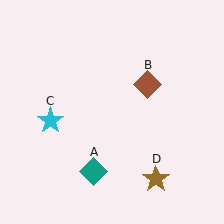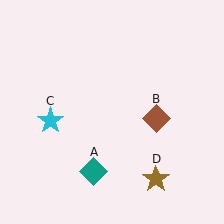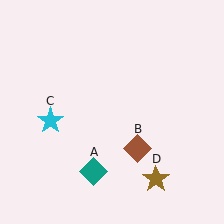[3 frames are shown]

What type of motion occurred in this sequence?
The brown diamond (object B) rotated clockwise around the center of the scene.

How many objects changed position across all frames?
1 object changed position: brown diamond (object B).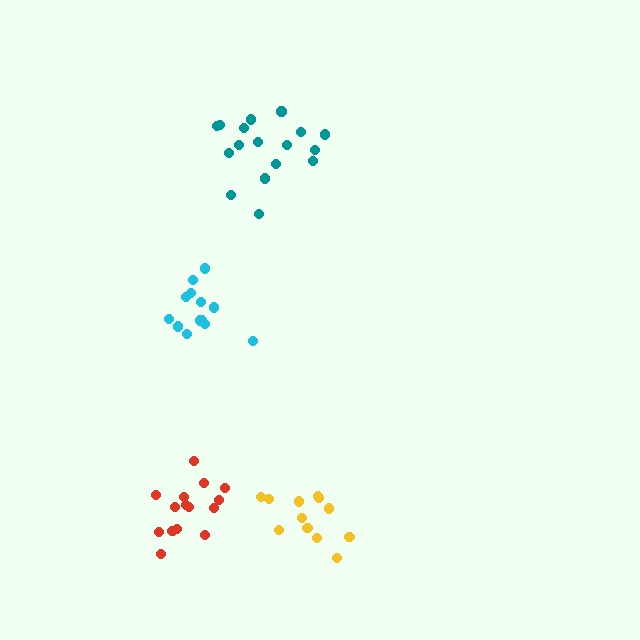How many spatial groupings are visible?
There are 4 spatial groupings.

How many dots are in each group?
Group 1: 13 dots, Group 2: 15 dots, Group 3: 17 dots, Group 4: 12 dots (57 total).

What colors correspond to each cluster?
The clusters are colored: cyan, red, teal, yellow.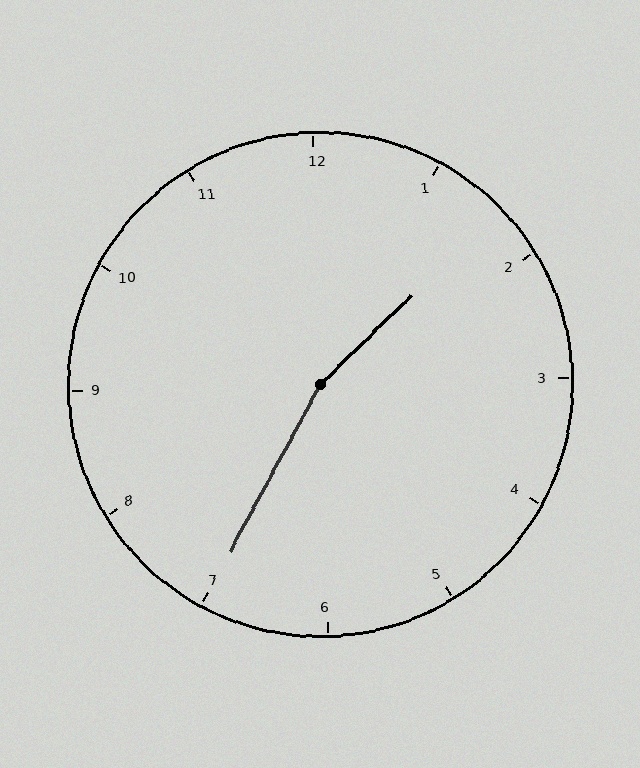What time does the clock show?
1:35.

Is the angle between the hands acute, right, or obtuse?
It is obtuse.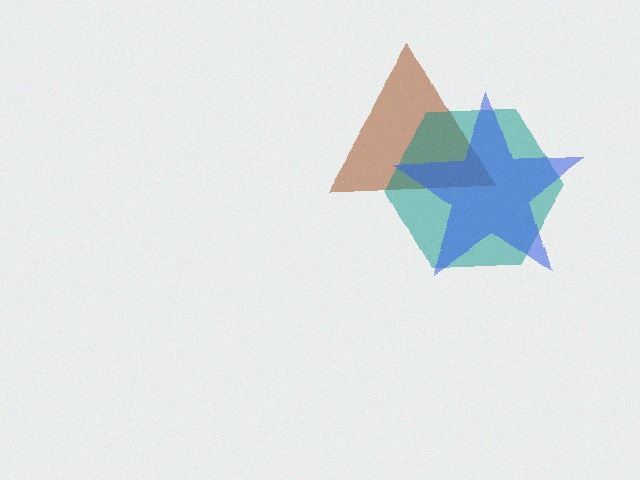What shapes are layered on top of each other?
The layered shapes are: a brown triangle, a teal hexagon, a blue star.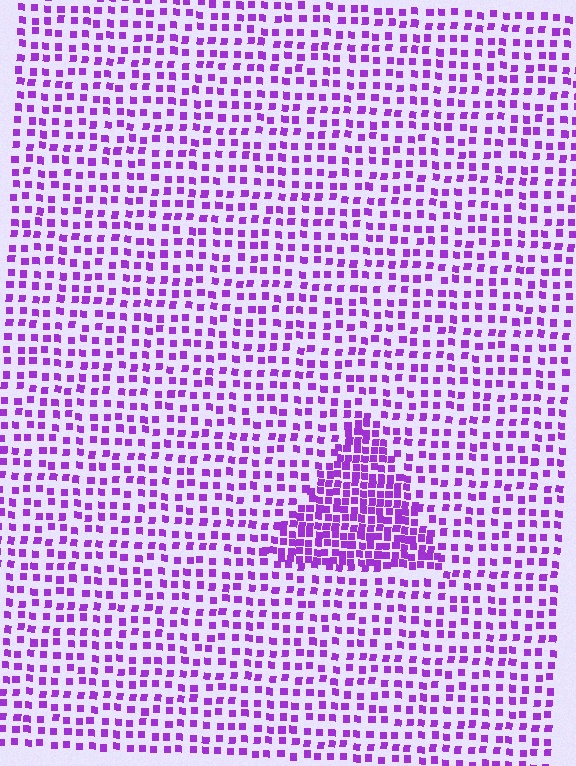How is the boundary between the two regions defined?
The boundary is defined by a change in element density (approximately 2.1x ratio). All elements are the same color, size, and shape.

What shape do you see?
I see a triangle.